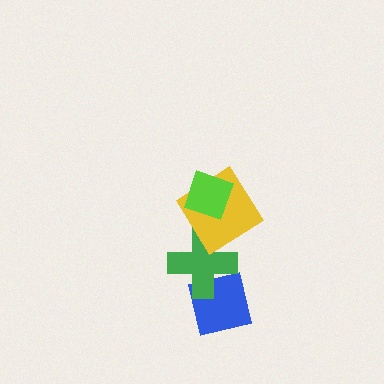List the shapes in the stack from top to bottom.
From top to bottom: the lime diamond, the yellow diamond, the green cross, the blue square.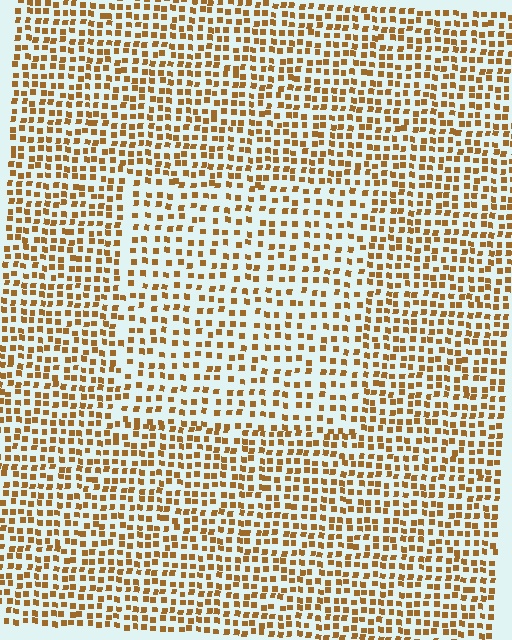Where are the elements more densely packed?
The elements are more densely packed outside the rectangle boundary.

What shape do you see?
I see a rectangle.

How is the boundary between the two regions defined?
The boundary is defined by a change in element density (approximately 1.6x ratio). All elements are the same color, size, and shape.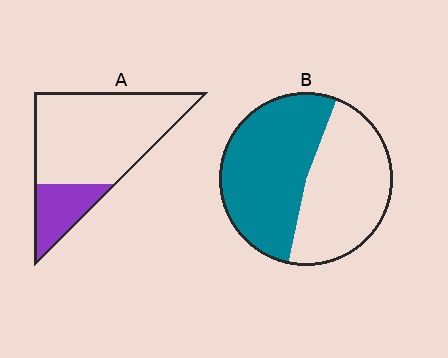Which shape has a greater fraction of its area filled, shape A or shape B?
Shape B.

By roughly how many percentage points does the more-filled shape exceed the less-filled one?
By roughly 30 percentage points (B over A).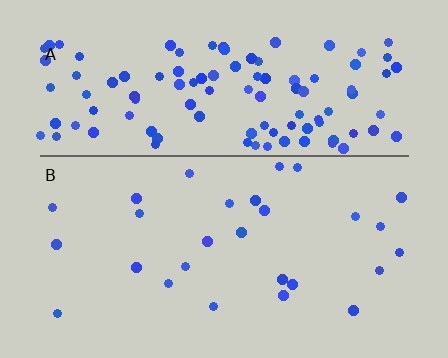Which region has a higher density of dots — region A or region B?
A (the top).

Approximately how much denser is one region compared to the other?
Approximately 4.3× — region A over region B.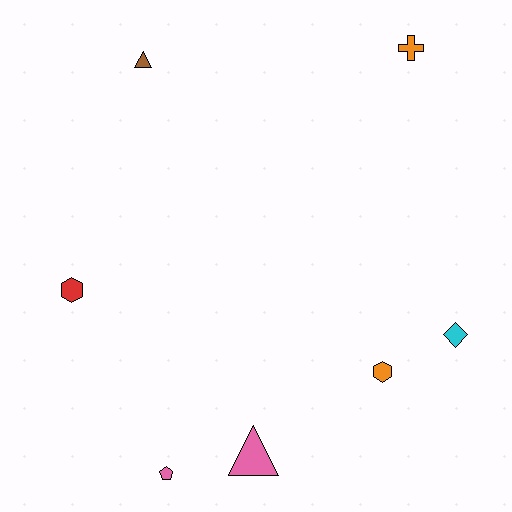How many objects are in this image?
There are 7 objects.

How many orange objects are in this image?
There are 2 orange objects.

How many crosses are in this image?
There is 1 cross.